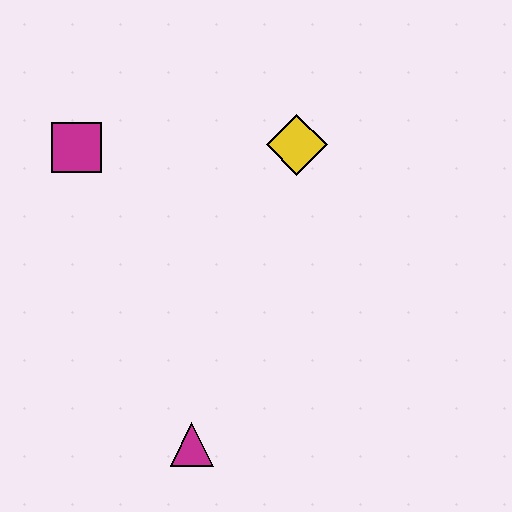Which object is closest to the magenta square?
The yellow diamond is closest to the magenta square.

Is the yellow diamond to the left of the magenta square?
No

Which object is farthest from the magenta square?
The magenta triangle is farthest from the magenta square.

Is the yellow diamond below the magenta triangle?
No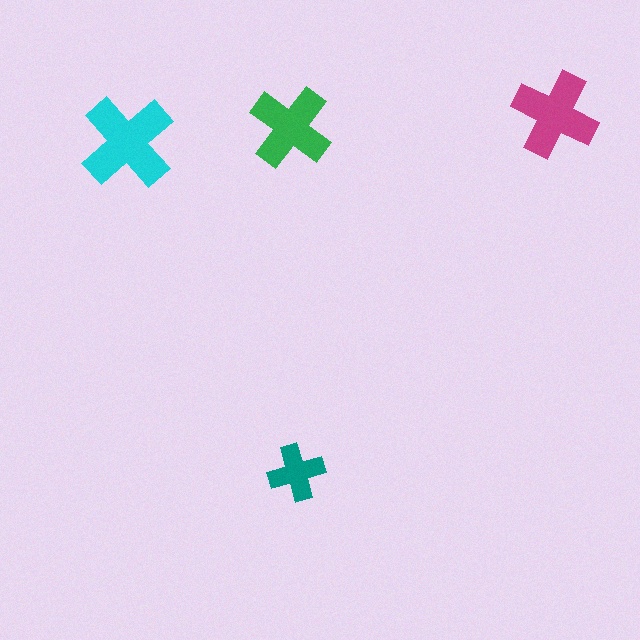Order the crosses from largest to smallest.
the cyan one, the magenta one, the green one, the teal one.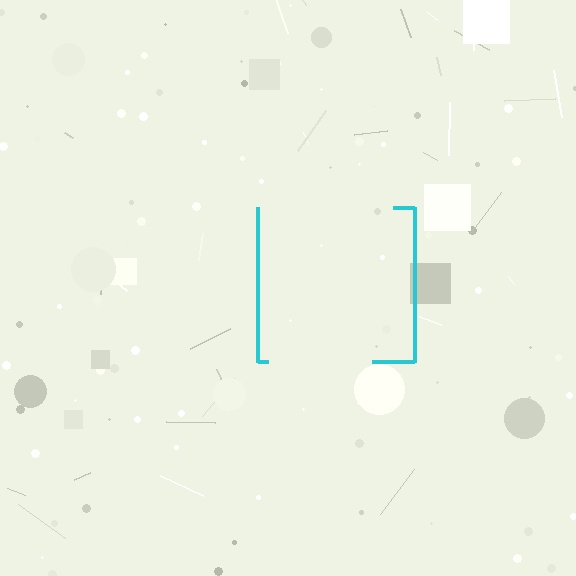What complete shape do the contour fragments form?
The contour fragments form a square.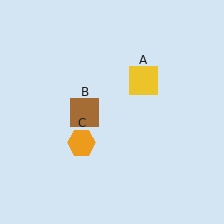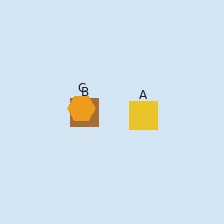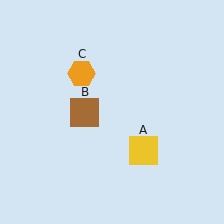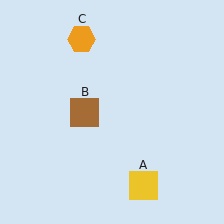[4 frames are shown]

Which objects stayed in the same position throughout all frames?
Brown square (object B) remained stationary.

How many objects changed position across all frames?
2 objects changed position: yellow square (object A), orange hexagon (object C).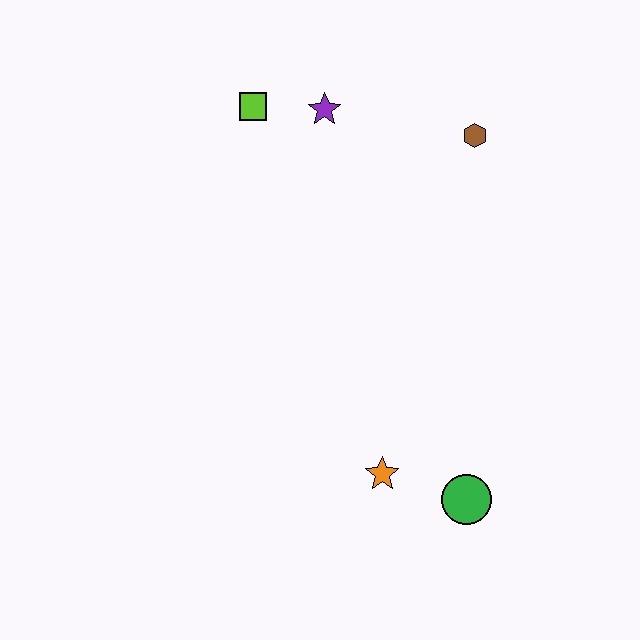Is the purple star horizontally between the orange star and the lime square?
Yes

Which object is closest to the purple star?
The lime square is closest to the purple star.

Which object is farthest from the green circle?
The lime square is farthest from the green circle.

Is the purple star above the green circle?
Yes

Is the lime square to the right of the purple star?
No